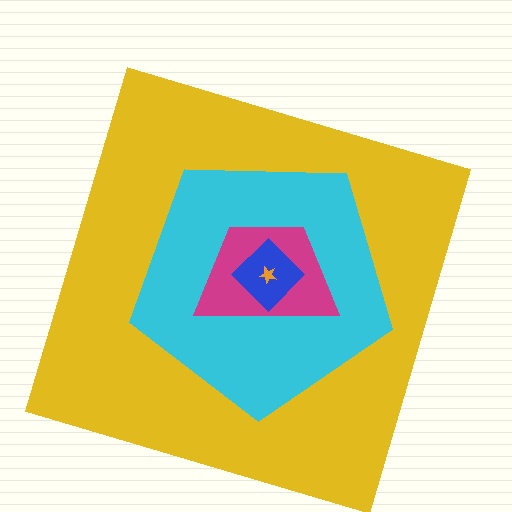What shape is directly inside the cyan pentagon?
The magenta trapezoid.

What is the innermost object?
The orange star.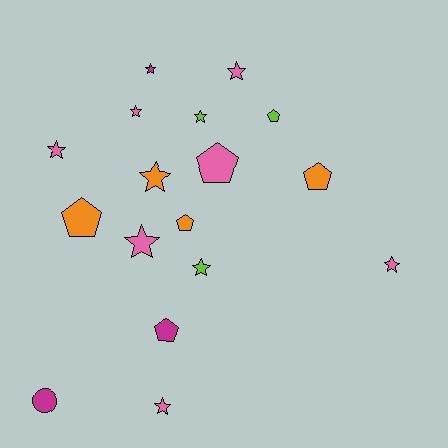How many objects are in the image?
There are 17 objects.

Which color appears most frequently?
Pink, with 7 objects.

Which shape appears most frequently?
Star, with 10 objects.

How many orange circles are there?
There are no orange circles.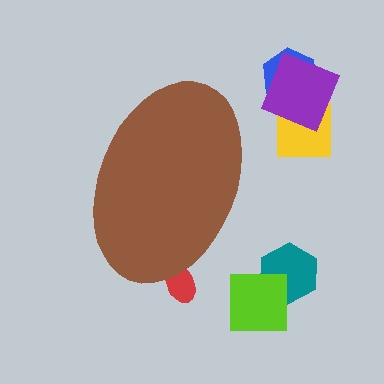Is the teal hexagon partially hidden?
No, the teal hexagon is fully visible.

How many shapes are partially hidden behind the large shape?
1 shape is partially hidden.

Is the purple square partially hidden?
No, the purple square is fully visible.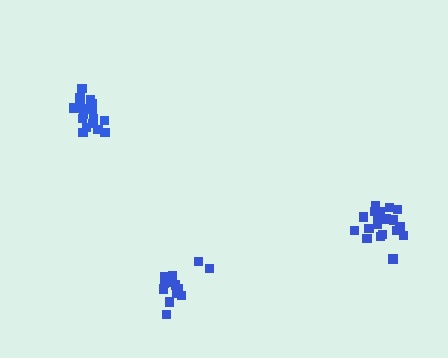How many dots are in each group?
Group 1: 18 dots, Group 2: 20 dots, Group 3: 14 dots (52 total).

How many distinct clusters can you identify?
There are 3 distinct clusters.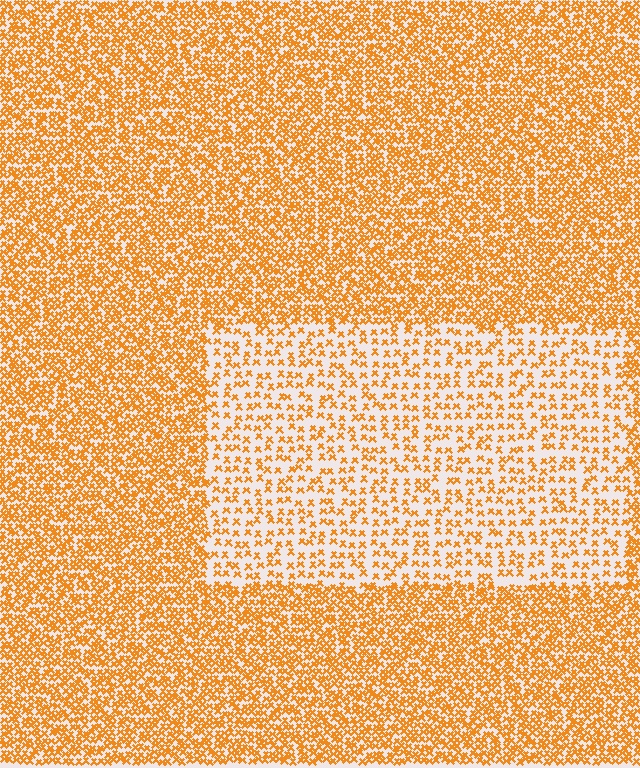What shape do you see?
I see a rectangle.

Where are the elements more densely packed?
The elements are more densely packed outside the rectangle boundary.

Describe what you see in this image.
The image contains small orange elements arranged at two different densities. A rectangle-shaped region is visible where the elements are less densely packed than the surrounding area.